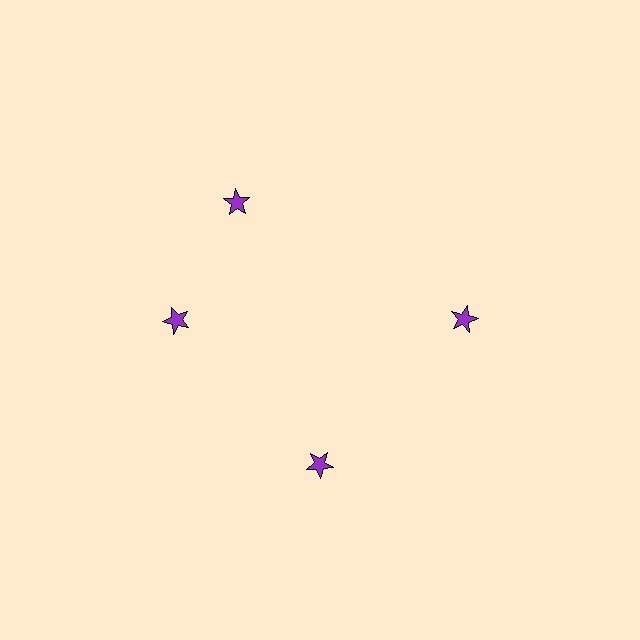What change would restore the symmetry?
The symmetry would be restored by rotating it back into even spacing with its neighbors so that all 4 stars sit at equal angles and equal distance from the center.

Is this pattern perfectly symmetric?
No. The 4 purple stars are arranged in a ring, but one element near the 12 o'clock position is rotated out of alignment along the ring, breaking the 4-fold rotational symmetry.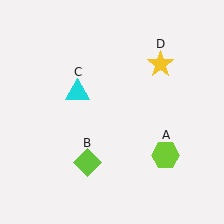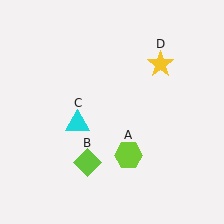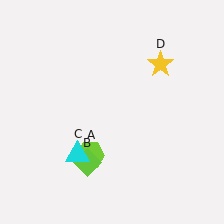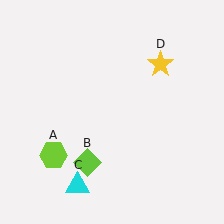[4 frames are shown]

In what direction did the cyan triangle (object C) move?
The cyan triangle (object C) moved down.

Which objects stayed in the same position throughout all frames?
Lime diamond (object B) and yellow star (object D) remained stationary.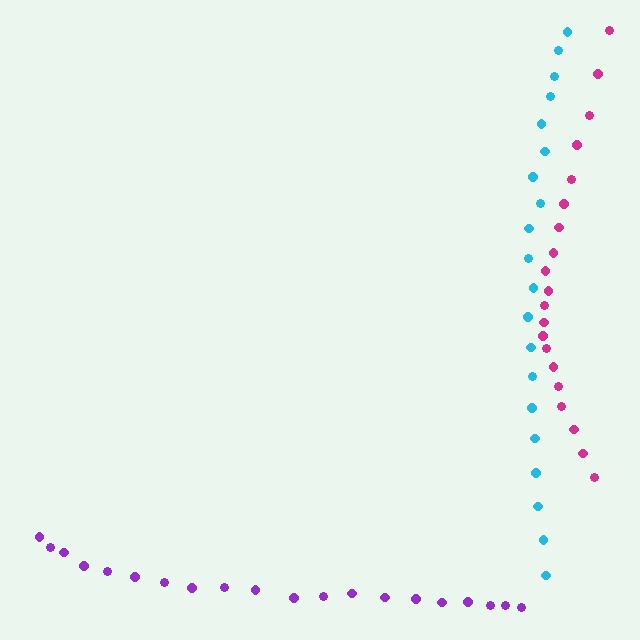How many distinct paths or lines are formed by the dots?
There are 3 distinct paths.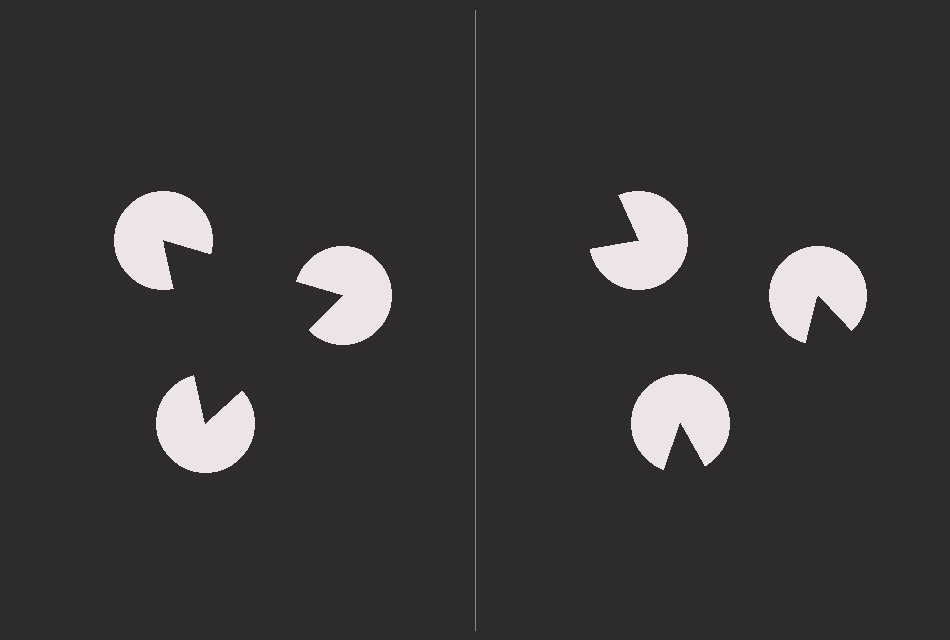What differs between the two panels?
The pac-man discs are positioned identically on both sides; only the wedge orientations differ. On the left they align to a triangle; on the right they are misaligned.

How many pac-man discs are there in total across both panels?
6 — 3 on each side.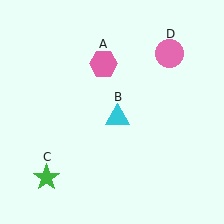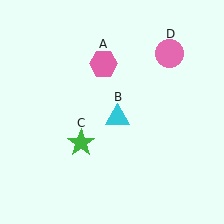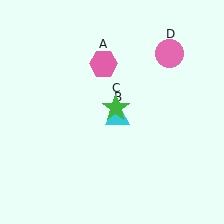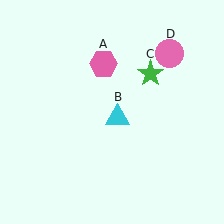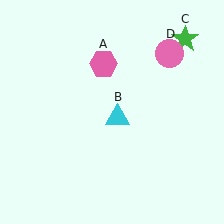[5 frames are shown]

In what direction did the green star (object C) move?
The green star (object C) moved up and to the right.